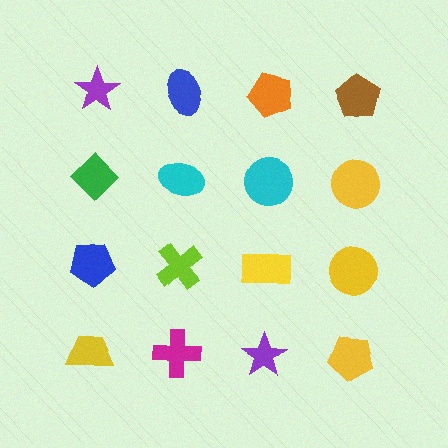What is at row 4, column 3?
A purple star.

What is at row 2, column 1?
A green diamond.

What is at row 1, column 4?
A brown pentagon.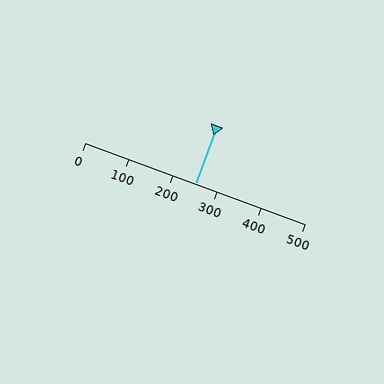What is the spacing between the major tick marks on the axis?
The major ticks are spaced 100 apart.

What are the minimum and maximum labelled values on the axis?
The axis runs from 0 to 500.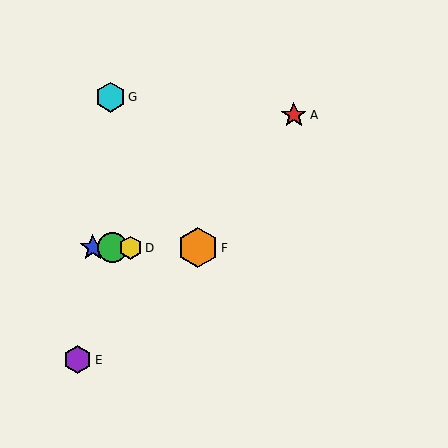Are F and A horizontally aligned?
No, F is at y≈248 and A is at y≈115.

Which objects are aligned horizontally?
Objects B, C, D, F are aligned horizontally.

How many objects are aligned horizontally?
4 objects (B, C, D, F) are aligned horizontally.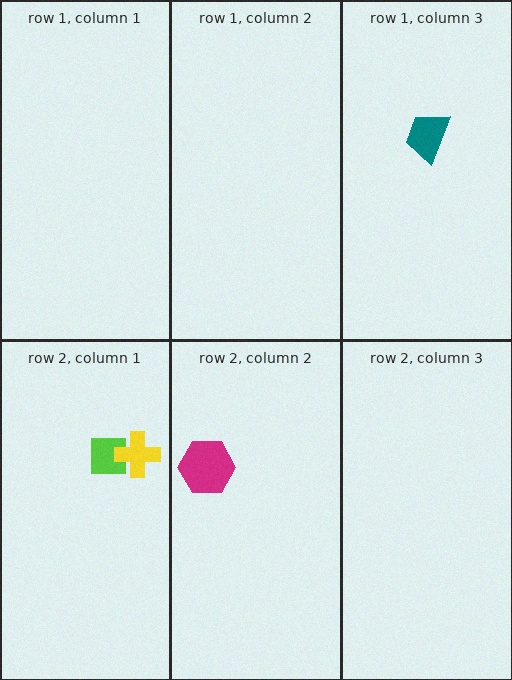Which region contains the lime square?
The row 2, column 1 region.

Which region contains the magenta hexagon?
The row 2, column 2 region.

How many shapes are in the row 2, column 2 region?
1.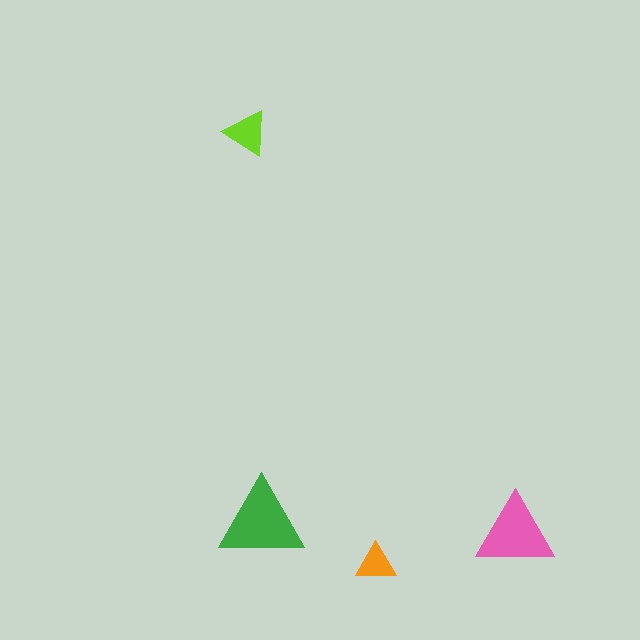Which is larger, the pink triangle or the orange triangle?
The pink one.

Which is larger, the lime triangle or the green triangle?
The green one.